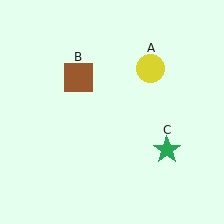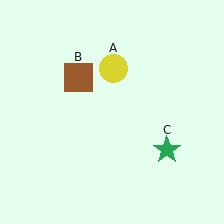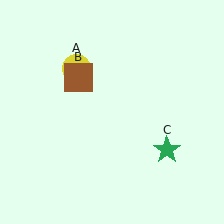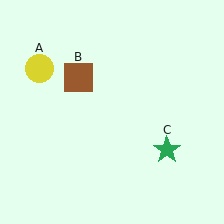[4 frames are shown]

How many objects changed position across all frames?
1 object changed position: yellow circle (object A).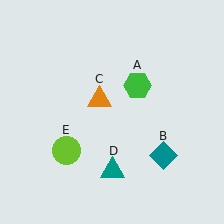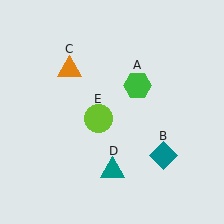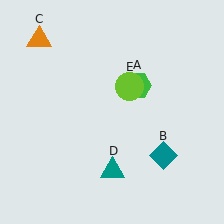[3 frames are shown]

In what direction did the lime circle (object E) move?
The lime circle (object E) moved up and to the right.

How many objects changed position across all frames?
2 objects changed position: orange triangle (object C), lime circle (object E).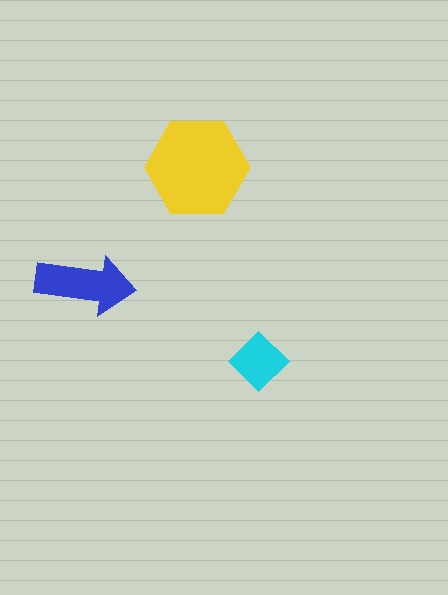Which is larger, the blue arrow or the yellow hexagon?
The yellow hexagon.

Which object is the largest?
The yellow hexagon.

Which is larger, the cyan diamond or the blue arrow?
The blue arrow.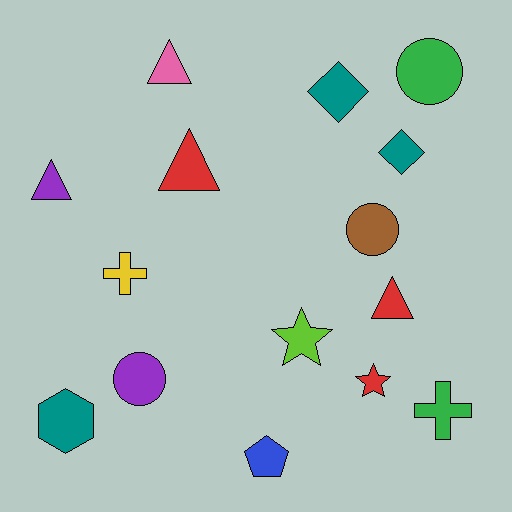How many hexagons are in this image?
There is 1 hexagon.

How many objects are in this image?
There are 15 objects.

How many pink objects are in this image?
There is 1 pink object.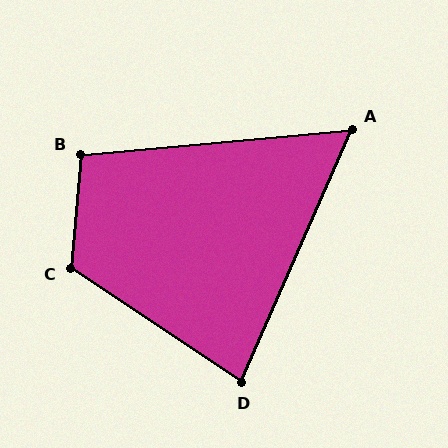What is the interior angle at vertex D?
Approximately 80 degrees (acute).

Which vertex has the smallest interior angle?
A, at approximately 61 degrees.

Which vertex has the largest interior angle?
C, at approximately 119 degrees.